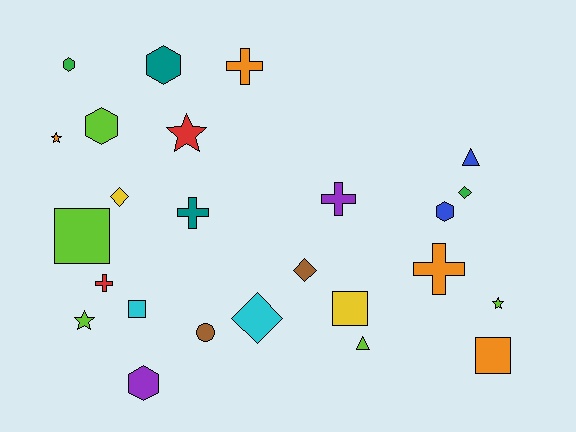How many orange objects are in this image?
There are 4 orange objects.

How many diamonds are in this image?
There are 4 diamonds.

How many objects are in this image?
There are 25 objects.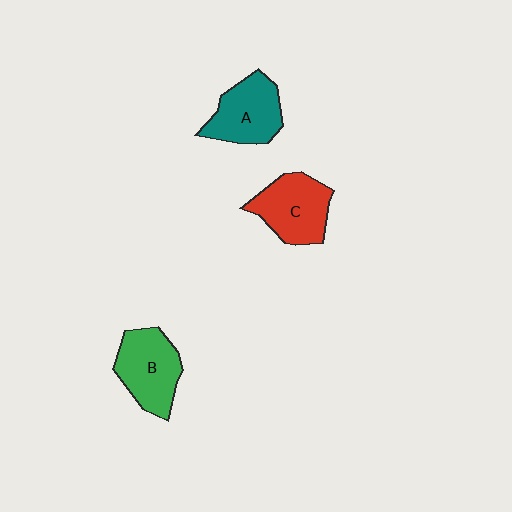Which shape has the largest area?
Shape B (green).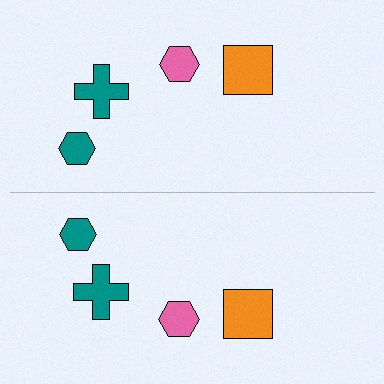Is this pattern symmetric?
Yes, this pattern has bilateral (reflection) symmetry.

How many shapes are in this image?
There are 8 shapes in this image.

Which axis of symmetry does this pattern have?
The pattern has a horizontal axis of symmetry running through the center of the image.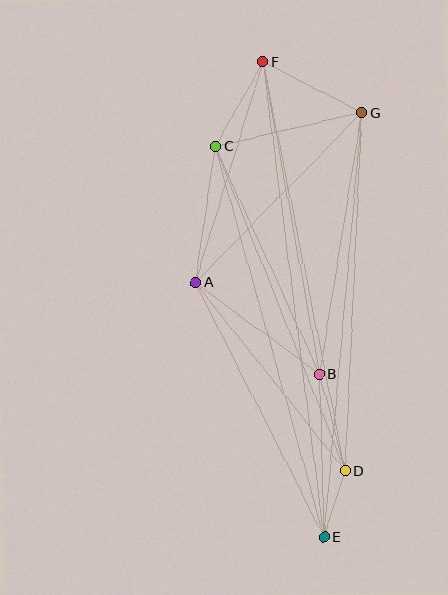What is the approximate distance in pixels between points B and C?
The distance between B and C is approximately 251 pixels.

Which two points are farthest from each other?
Points E and F are farthest from each other.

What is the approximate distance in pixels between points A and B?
The distance between A and B is approximately 154 pixels.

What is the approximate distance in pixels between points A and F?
The distance between A and F is approximately 231 pixels.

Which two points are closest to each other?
Points D and E are closest to each other.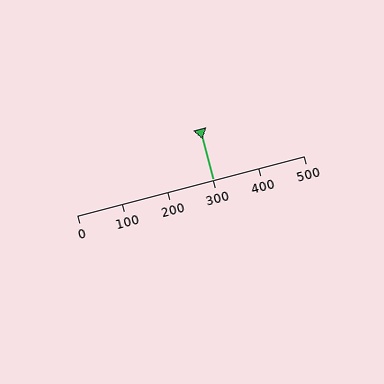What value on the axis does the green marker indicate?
The marker indicates approximately 300.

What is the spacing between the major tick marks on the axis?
The major ticks are spaced 100 apart.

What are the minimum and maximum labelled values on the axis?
The axis runs from 0 to 500.